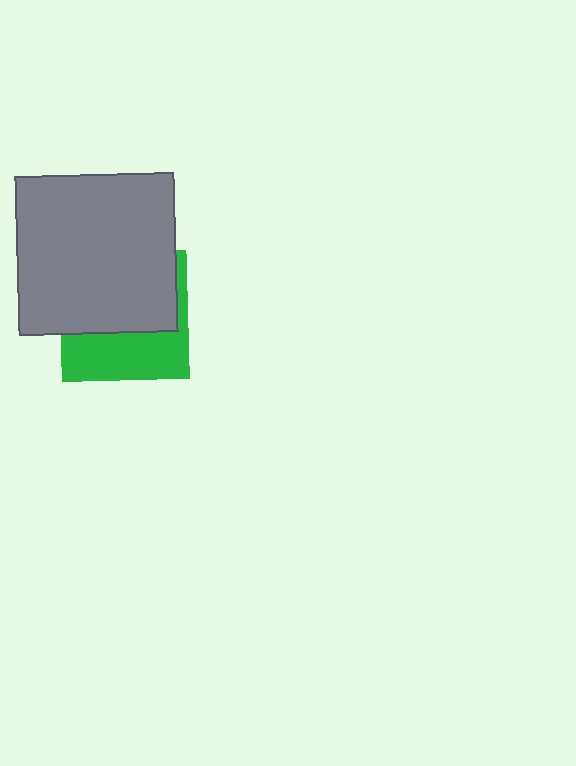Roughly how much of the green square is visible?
A small part of it is visible (roughly 41%).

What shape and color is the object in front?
The object in front is a gray square.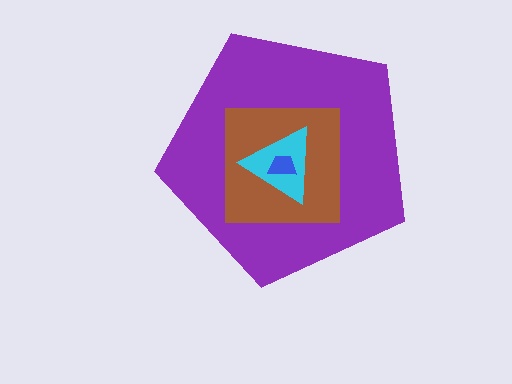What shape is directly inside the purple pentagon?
The brown square.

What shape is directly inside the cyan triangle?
The blue trapezoid.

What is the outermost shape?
The purple pentagon.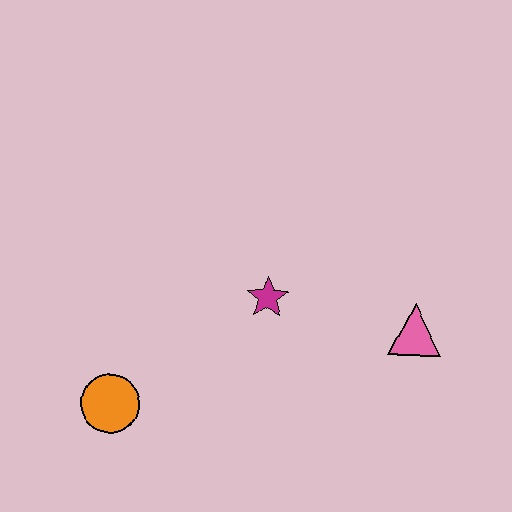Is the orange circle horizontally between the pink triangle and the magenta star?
No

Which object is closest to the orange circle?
The magenta star is closest to the orange circle.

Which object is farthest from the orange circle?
The pink triangle is farthest from the orange circle.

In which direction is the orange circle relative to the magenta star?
The orange circle is to the left of the magenta star.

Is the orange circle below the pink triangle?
Yes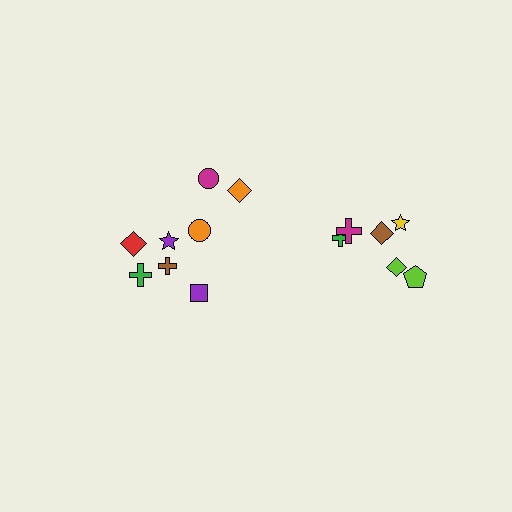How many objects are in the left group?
There are 8 objects.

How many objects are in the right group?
There are 6 objects.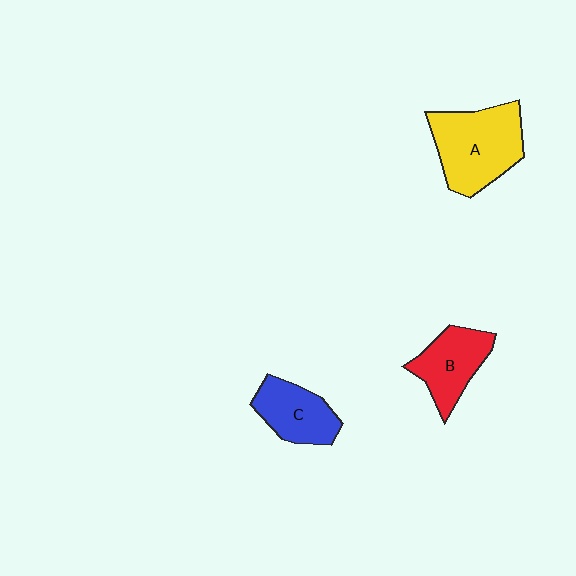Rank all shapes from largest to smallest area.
From largest to smallest: A (yellow), B (red), C (blue).